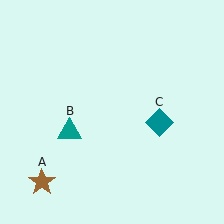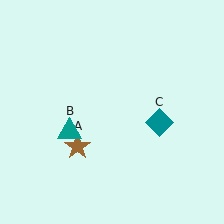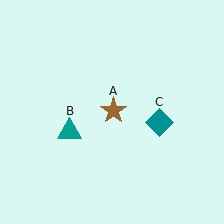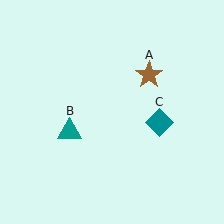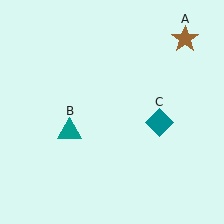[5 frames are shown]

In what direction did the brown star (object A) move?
The brown star (object A) moved up and to the right.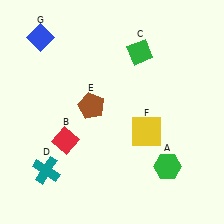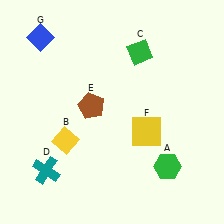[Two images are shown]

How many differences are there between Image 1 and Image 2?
There is 1 difference between the two images.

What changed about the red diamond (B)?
In Image 1, B is red. In Image 2, it changed to yellow.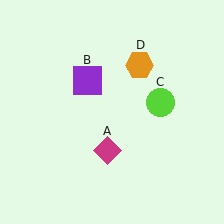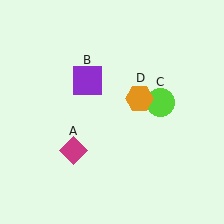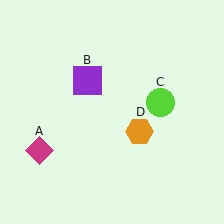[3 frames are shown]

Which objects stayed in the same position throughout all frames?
Purple square (object B) and lime circle (object C) remained stationary.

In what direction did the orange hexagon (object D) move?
The orange hexagon (object D) moved down.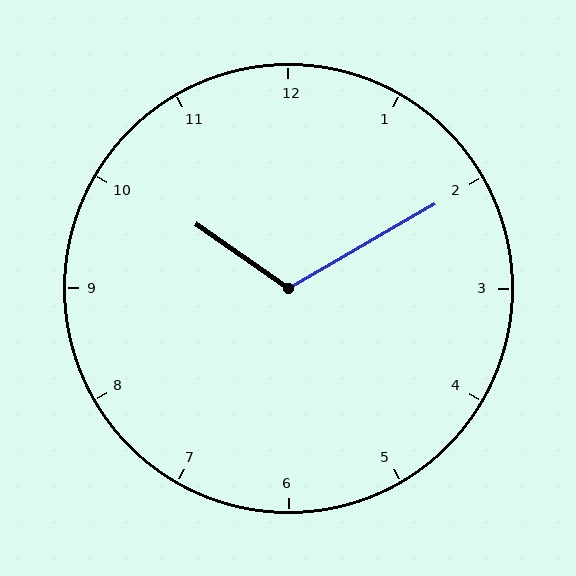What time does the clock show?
10:10.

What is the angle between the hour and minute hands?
Approximately 115 degrees.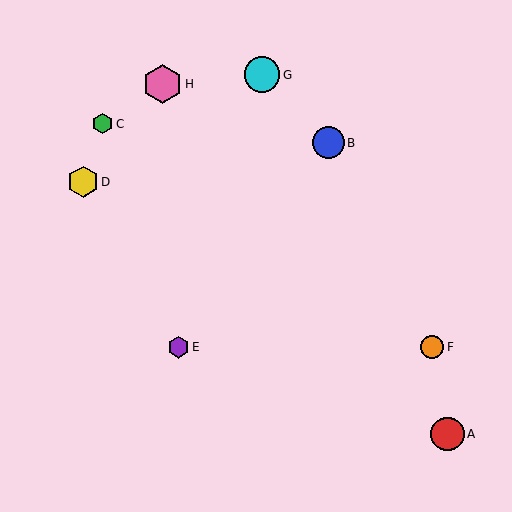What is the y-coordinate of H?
Object H is at y≈84.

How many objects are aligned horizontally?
2 objects (E, F) are aligned horizontally.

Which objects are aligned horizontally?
Objects E, F are aligned horizontally.